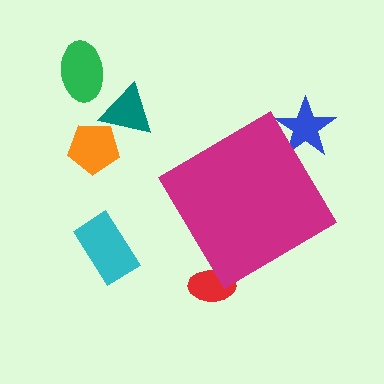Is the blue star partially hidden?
Yes, the blue star is partially hidden behind the magenta diamond.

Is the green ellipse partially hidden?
No, the green ellipse is fully visible.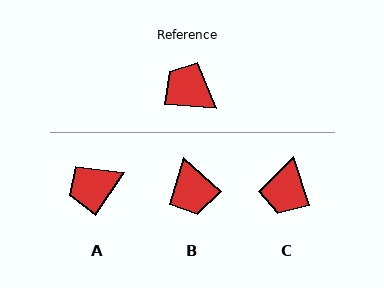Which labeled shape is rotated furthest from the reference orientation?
B, about 142 degrees away.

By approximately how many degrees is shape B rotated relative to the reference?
Approximately 142 degrees counter-clockwise.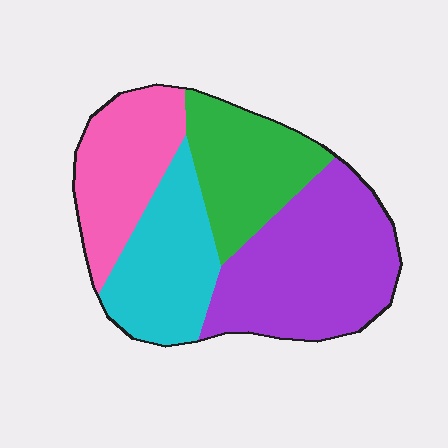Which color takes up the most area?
Purple, at roughly 35%.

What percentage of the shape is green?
Green takes up about one fifth (1/5) of the shape.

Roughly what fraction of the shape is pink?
Pink takes up about one fifth (1/5) of the shape.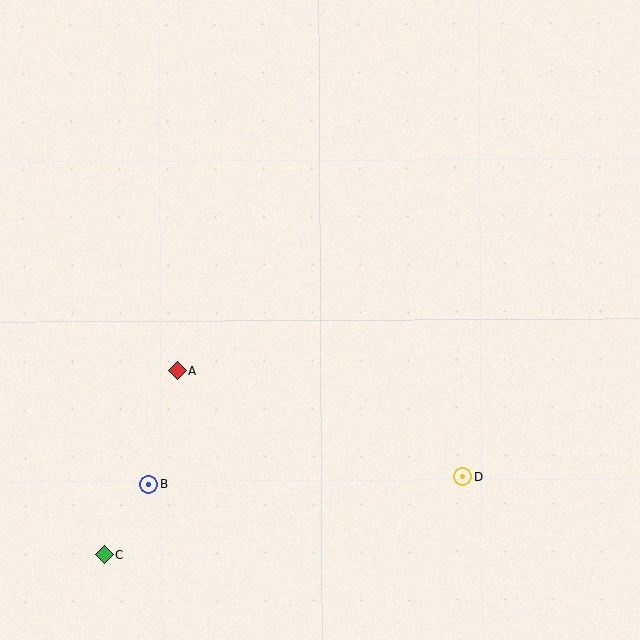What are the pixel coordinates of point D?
Point D is at (463, 477).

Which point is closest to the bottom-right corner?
Point D is closest to the bottom-right corner.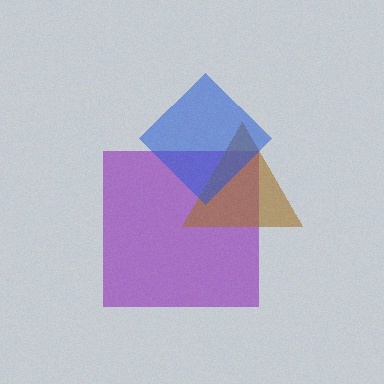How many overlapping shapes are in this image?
There are 3 overlapping shapes in the image.